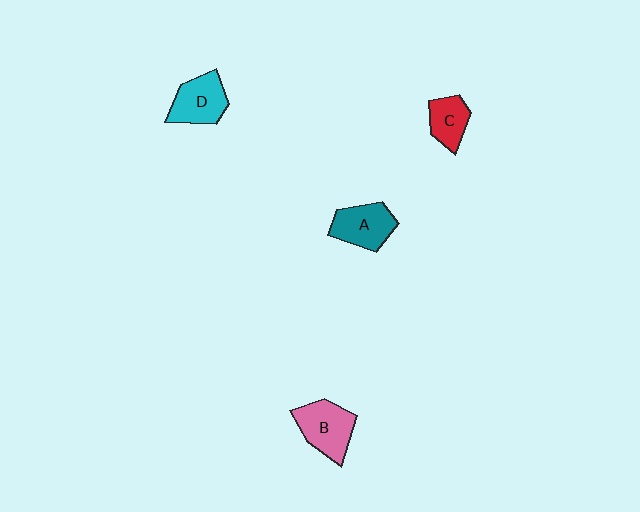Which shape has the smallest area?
Shape C (red).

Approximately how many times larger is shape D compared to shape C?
Approximately 1.4 times.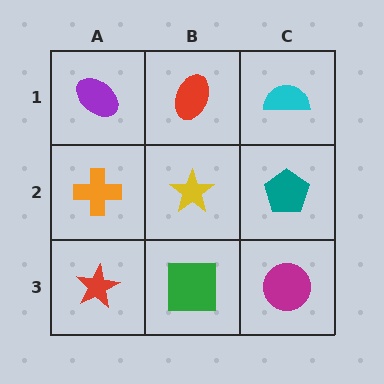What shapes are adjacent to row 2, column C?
A cyan semicircle (row 1, column C), a magenta circle (row 3, column C), a yellow star (row 2, column B).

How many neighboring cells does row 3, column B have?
3.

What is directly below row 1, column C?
A teal pentagon.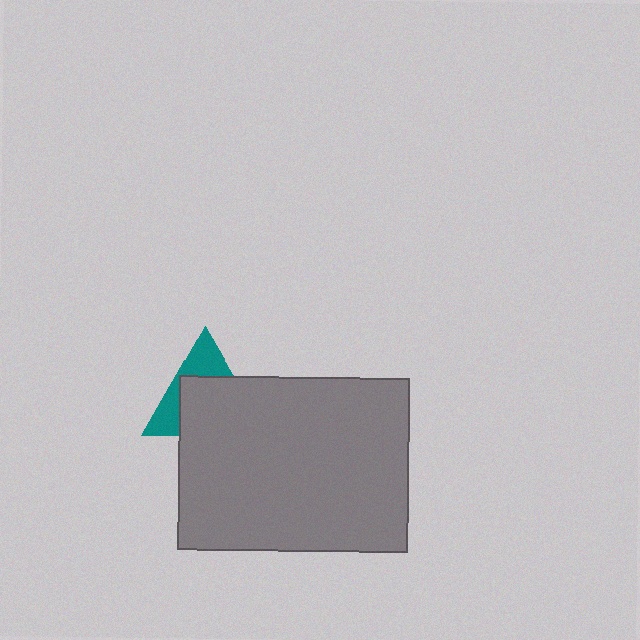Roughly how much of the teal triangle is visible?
A small part of it is visible (roughly 38%).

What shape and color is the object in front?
The object in front is a gray rectangle.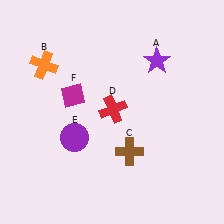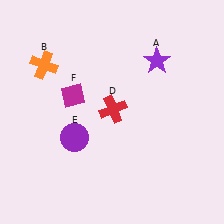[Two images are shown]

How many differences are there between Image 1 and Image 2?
There is 1 difference between the two images.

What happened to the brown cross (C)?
The brown cross (C) was removed in Image 2. It was in the bottom-right area of Image 1.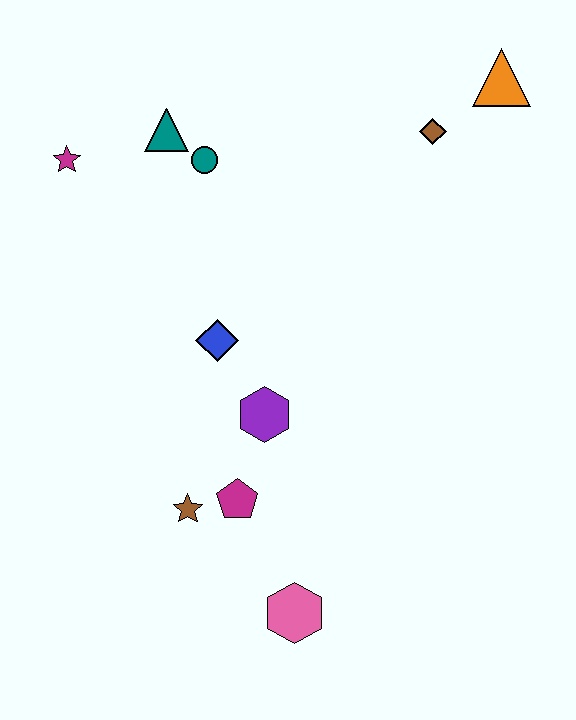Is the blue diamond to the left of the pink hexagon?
Yes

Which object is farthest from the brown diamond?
The pink hexagon is farthest from the brown diamond.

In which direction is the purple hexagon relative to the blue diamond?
The purple hexagon is below the blue diamond.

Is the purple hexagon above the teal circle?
No